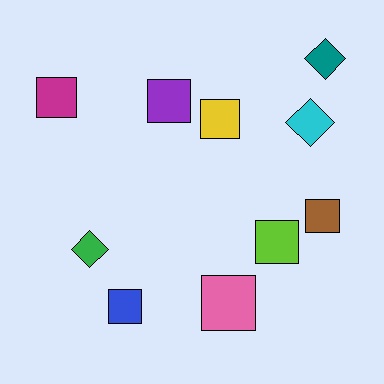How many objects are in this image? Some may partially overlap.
There are 10 objects.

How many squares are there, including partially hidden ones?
There are 7 squares.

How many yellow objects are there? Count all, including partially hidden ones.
There is 1 yellow object.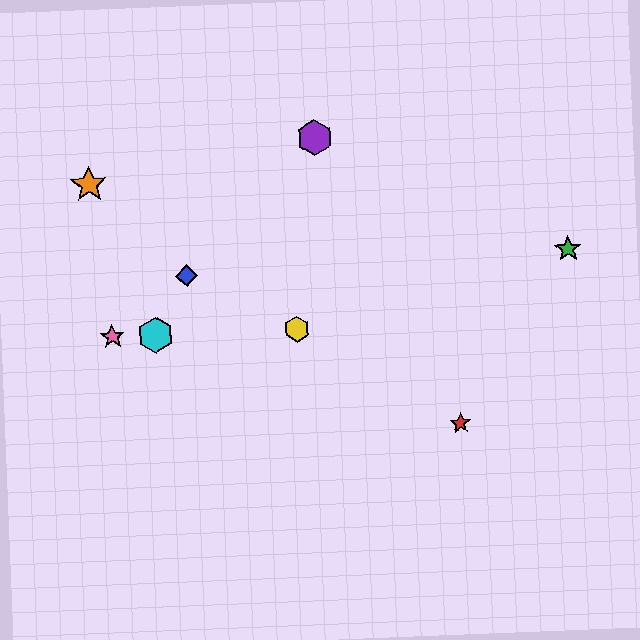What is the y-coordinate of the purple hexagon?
The purple hexagon is at y≈138.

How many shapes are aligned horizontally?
3 shapes (the yellow hexagon, the cyan hexagon, the pink star) are aligned horizontally.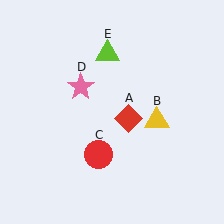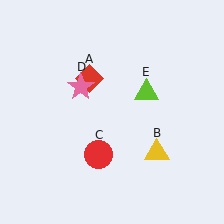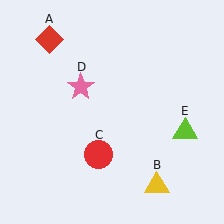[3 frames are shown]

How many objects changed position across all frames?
3 objects changed position: red diamond (object A), yellow triangle (object B), lime triangle (object E).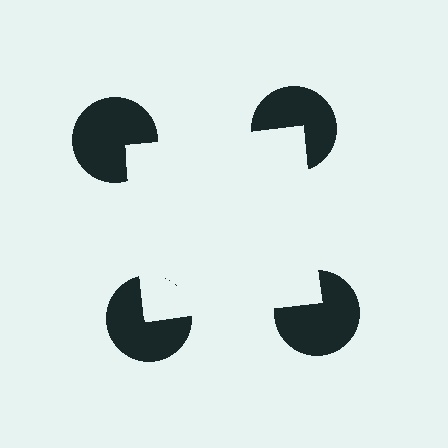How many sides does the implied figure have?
4 sides.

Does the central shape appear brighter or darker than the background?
It typically appears slightly brighter than the background, even though no actual brightness change is drawn.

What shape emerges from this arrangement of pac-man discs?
An illusory square — its edges are inferred from the aligned wedge cuts in the pac-man discs, not physically drawn.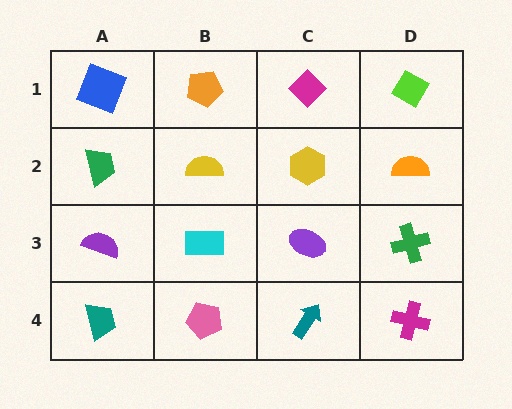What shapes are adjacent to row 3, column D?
An orange semicircle (row 2, column D), a magenta cross (row 4, column D), a purple ellipse (row 3, column C).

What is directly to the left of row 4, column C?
A pink pentagon.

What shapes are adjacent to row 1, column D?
An orange semicircle (row 2, column D), a magenta diamond (row 1, column C).